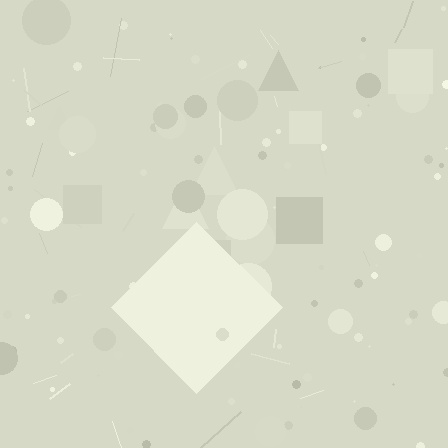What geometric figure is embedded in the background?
A diamond is embedded in the background.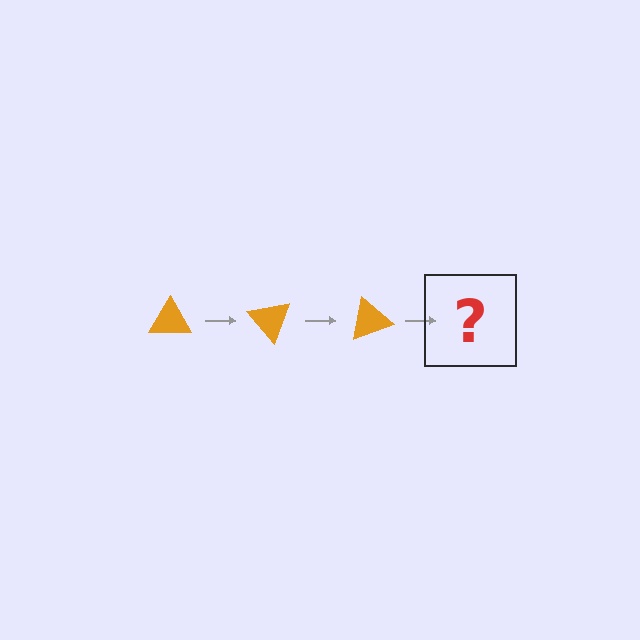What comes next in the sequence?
The next element should be an orange triangle rotated 150 degrees.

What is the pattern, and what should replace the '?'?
The pattern is that the triangle rotates 50 degrees each step. The '?' should be an orange triangle rotated 150 degrees.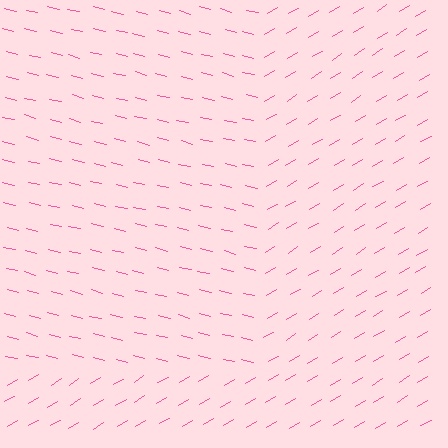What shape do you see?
I see a rectangle.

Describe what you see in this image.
The image is filled with small pink line segments. A rectangle region in the image has lines oriented differently from the surrounding lines, creating a visible texture boundary.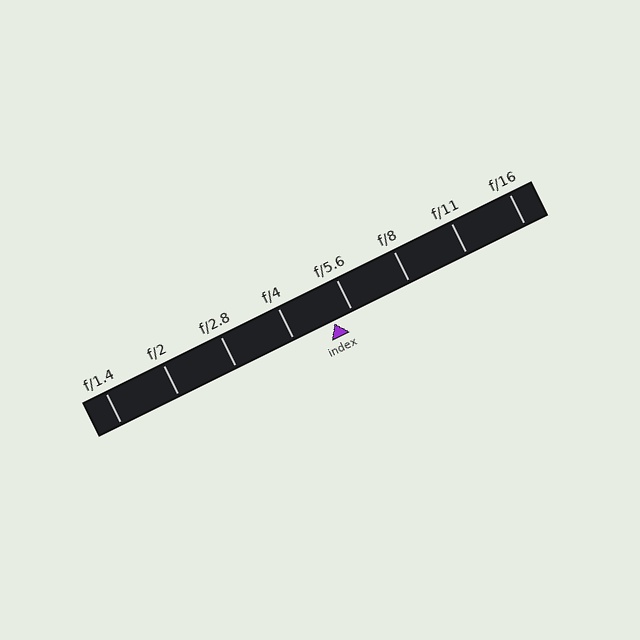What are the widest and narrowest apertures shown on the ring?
The widest aperture shown is f/1.4 and the narrowest is f/16.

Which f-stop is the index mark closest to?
The index mark is closest to f/5.6.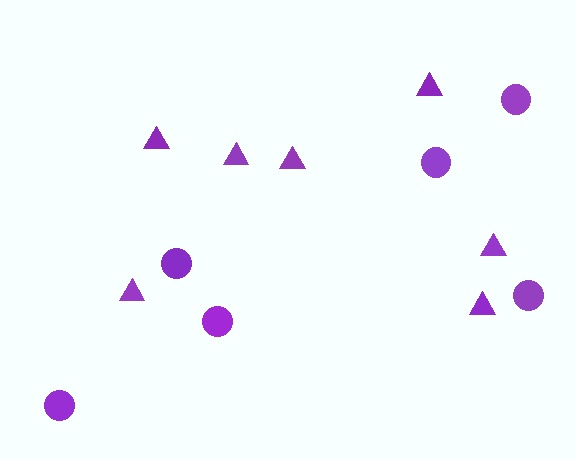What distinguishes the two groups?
There are 2 groups: one group of circles (6) and one group of triangles (7).